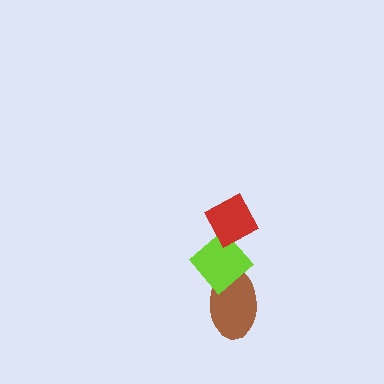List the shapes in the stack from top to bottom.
From top to bottom: the red diamond, the lime diamond, the brown ellipse.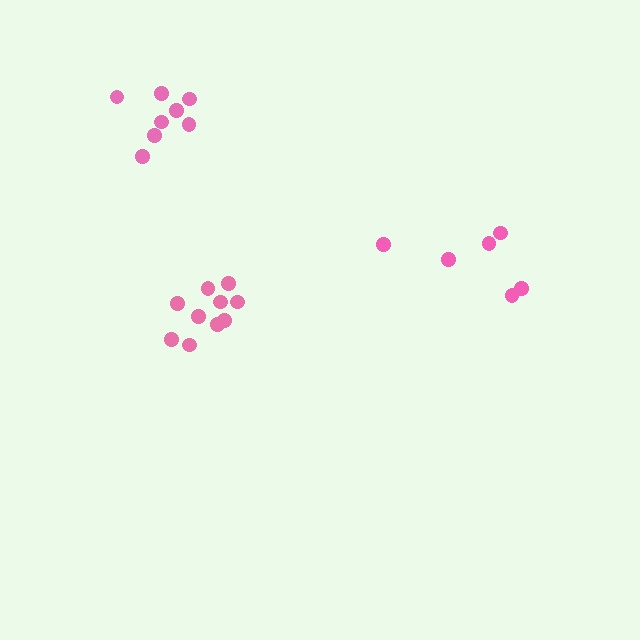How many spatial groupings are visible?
There are 3 spatial groupings.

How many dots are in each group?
Group 1: 6 dots, Group 2: 8 dots, Group 3: 10 dots (24 total).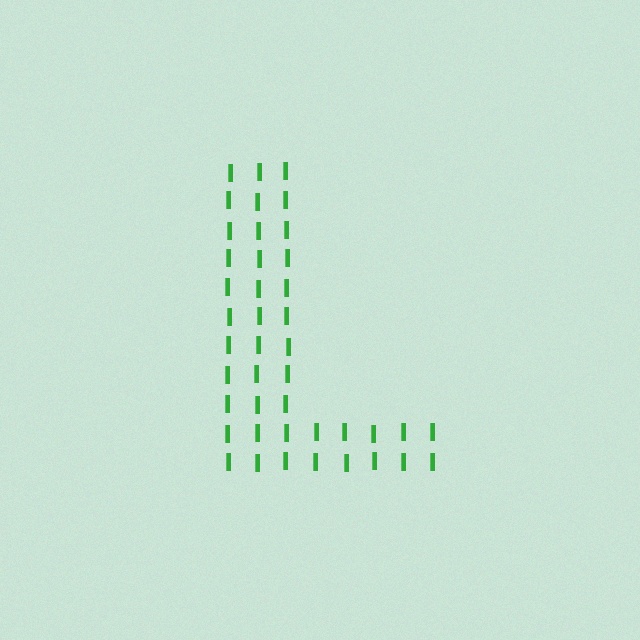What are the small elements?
The small elements are letter I's.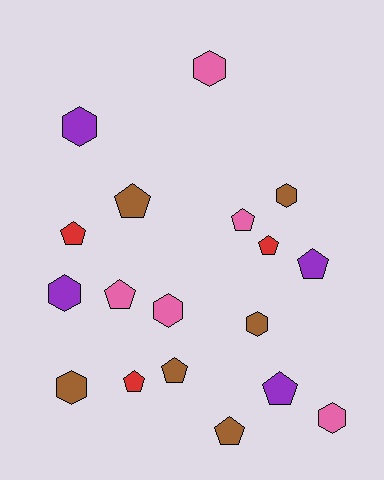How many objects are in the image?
There are 18 objects.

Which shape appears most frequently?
Pentagon, with 10 objects.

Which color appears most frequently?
Brown, with 6 objects.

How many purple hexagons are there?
There are 2 purple hexagons.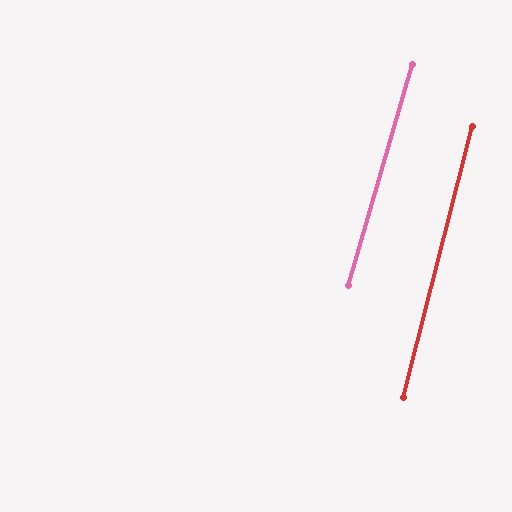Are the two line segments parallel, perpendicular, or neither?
Parallel — their directions differ by only 1.9°.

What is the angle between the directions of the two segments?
Approximately 2 degrees.